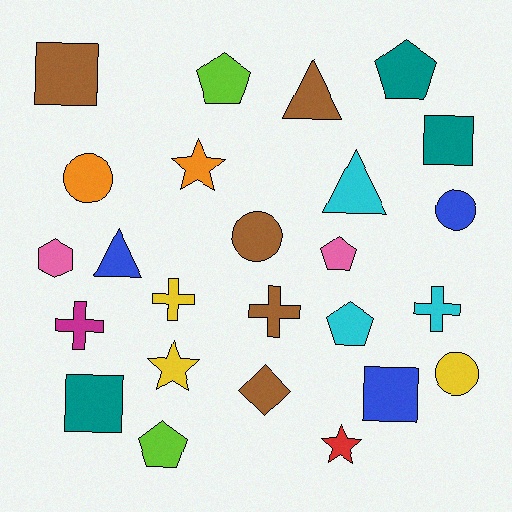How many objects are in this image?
There are 25 objects.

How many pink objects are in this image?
There are 2 pink objects.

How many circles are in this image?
There are 4 circles.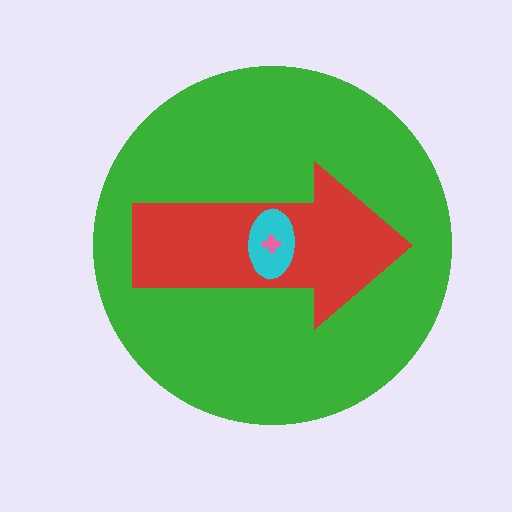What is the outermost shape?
The green circle.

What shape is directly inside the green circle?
The red arrow.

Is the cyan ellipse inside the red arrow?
Yes.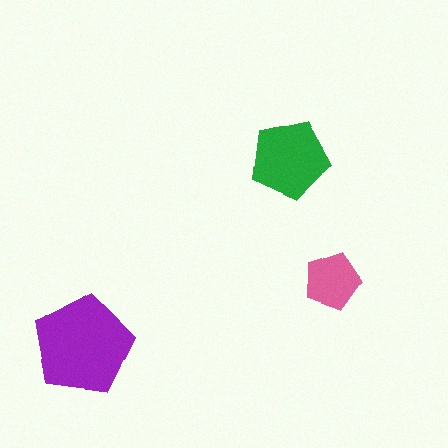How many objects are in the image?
There are 3 objects in the image.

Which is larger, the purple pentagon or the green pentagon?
The purple one.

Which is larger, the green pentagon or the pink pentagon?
The green one.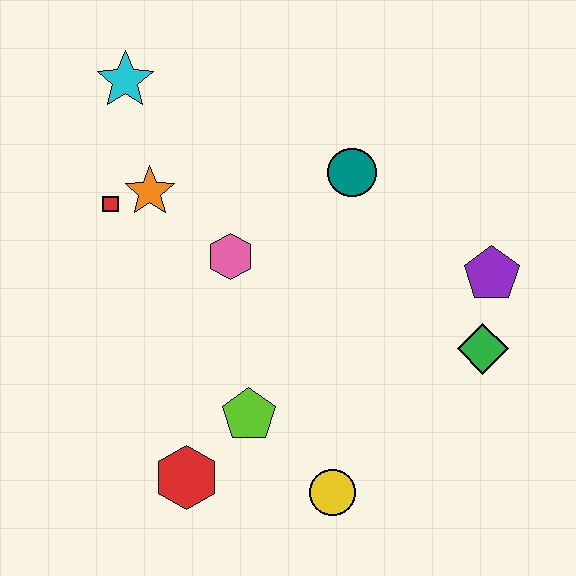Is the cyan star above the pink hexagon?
Yes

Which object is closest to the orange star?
The red square is closest to the orange star.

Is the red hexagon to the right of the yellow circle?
No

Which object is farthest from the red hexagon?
The cyan star is farthest from the red hexagon.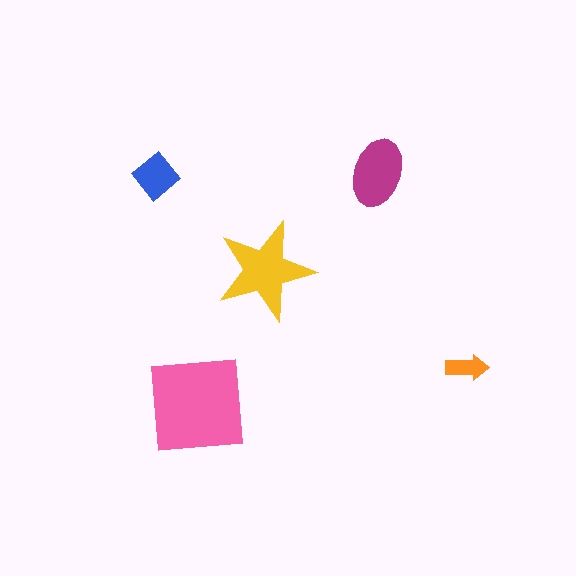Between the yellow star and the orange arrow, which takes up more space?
The yellow star.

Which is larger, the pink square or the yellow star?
The pink square.